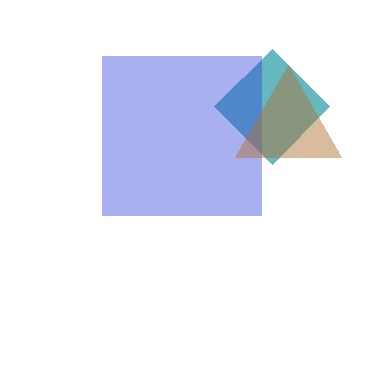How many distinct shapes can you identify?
There are 3 distinct shapes: a teal diamond, a blue square, a brown triangle.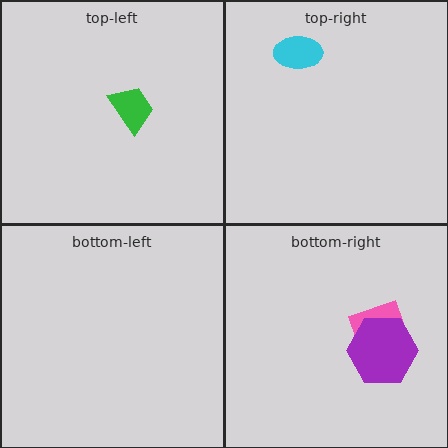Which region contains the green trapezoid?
The top-left region.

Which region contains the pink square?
The bottom-right region.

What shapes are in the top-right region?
The cyan ellipse.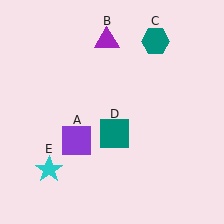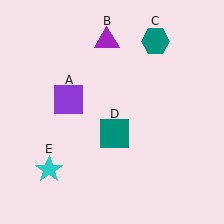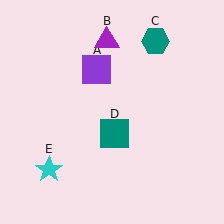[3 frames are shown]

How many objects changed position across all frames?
1 object changed position: purple square (object A).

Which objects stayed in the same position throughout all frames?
Purple triangle (object B) and teal hexagon (object C) and teal square (object D) and cyan star (object E) remained stationary.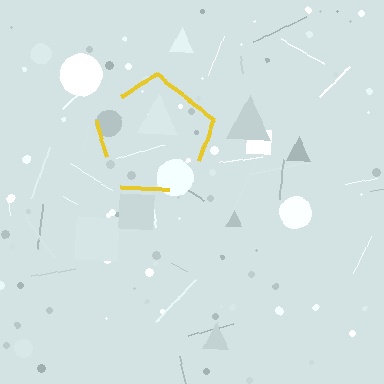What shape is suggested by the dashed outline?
The dashed outline suggests a pentagon.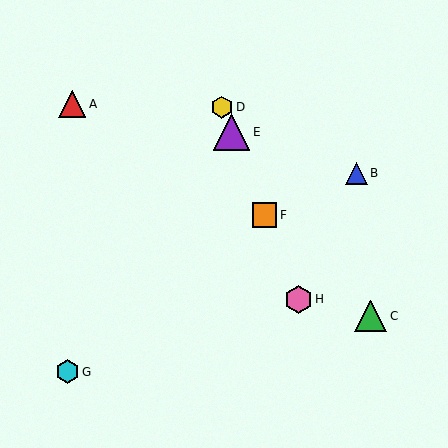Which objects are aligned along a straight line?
Objects D, E, F, H are aligned along a straight line.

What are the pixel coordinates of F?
Object F is at (265, 215).